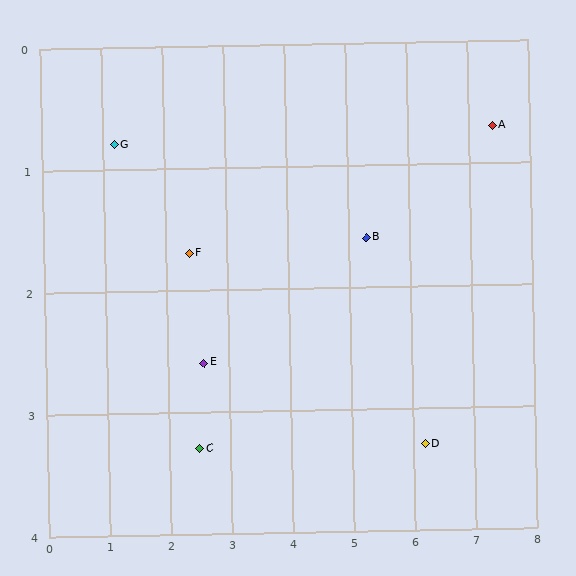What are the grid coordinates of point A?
Point A is at approximately (7.4, 0.7).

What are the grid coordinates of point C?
Point C is at approximately (2.5, 3.3).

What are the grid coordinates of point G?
Point G is at approximately (1.2, 0.8).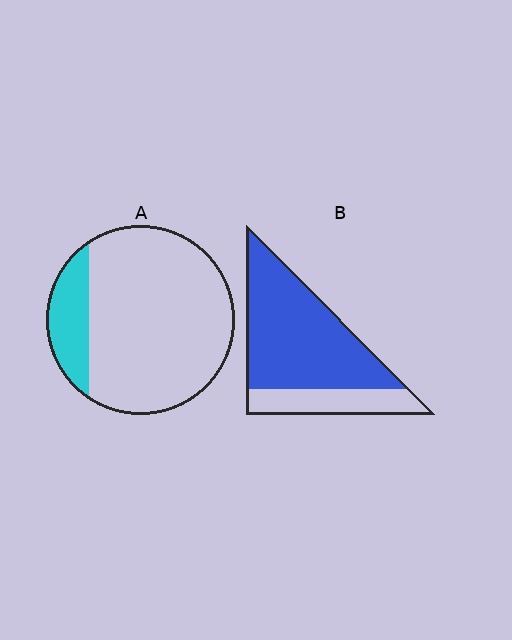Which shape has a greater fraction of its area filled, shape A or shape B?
Shape B.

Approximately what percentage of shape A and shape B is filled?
A is approximately 15% and B is approximately 75%.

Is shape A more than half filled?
No.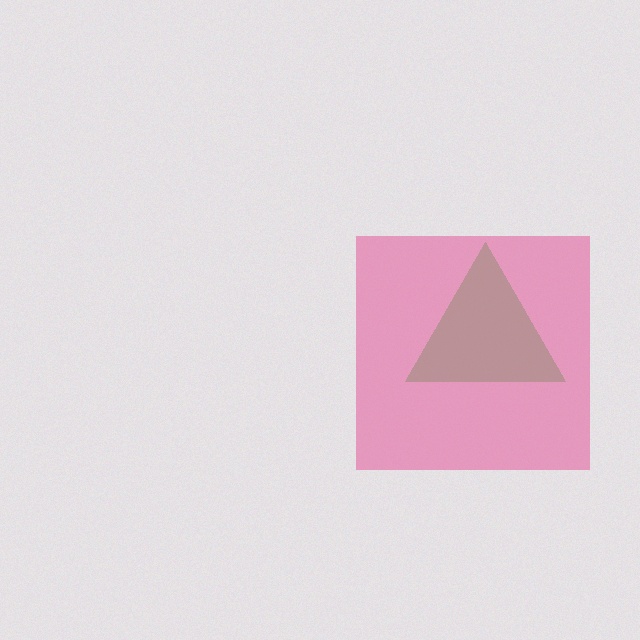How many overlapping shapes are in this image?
There are 2 overlapping shapes in the image.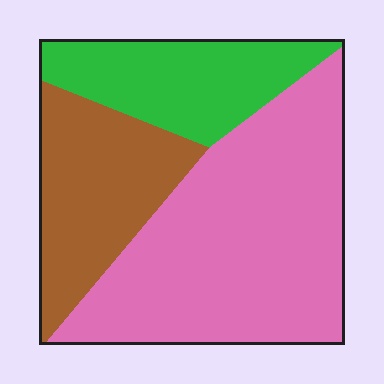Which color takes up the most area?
Pink, at roughly 55%.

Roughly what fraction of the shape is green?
Green covers around 20% of the shape.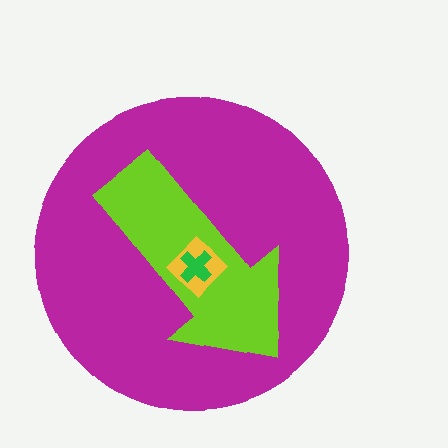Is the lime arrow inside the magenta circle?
Yes.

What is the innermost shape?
The green cross.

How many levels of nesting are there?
4.